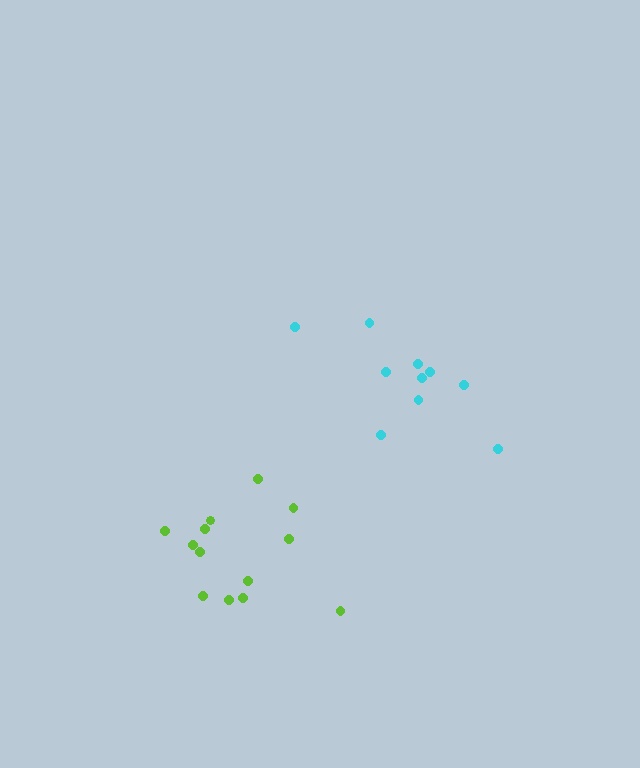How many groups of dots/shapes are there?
There are 2 groups.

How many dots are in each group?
Group 1: 13 dots, Group 2: 10 dots (23 total).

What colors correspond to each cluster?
The clusters are colored: lime, cyan.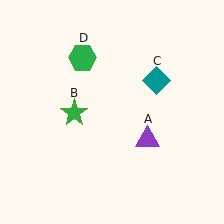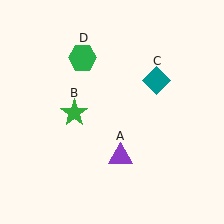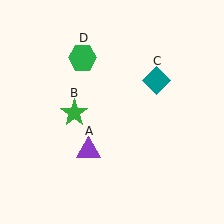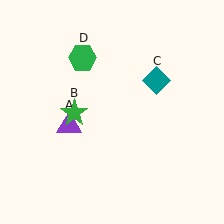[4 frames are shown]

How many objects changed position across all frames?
1 object changed position: purple triangle (object A).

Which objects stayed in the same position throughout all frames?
Green star (object B) and teal diamond (object C) and green hexagon (object D) remained stationary.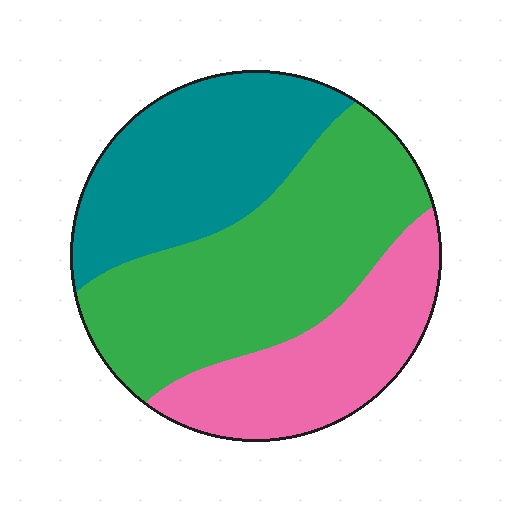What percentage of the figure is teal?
Teal takes up about one third (1/3) of the figure.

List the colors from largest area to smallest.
From largest to smallest: green, teal, pink.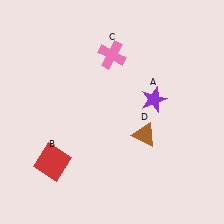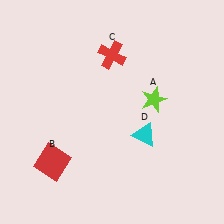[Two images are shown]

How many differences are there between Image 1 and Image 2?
There are 3 differences between the two images.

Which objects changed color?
A changed from purple to lime. C changed from pink to red. D changed from brown to cyan.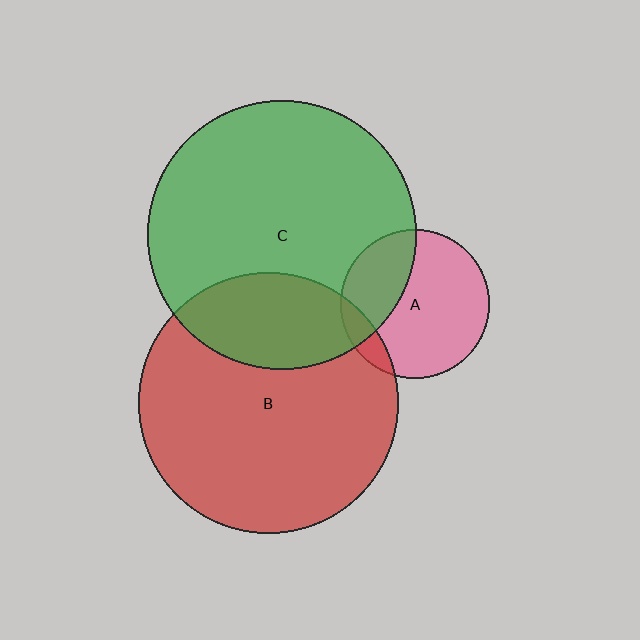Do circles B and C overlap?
Yes.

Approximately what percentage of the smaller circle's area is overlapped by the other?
Approximately 25%.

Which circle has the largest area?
Circle C (green).